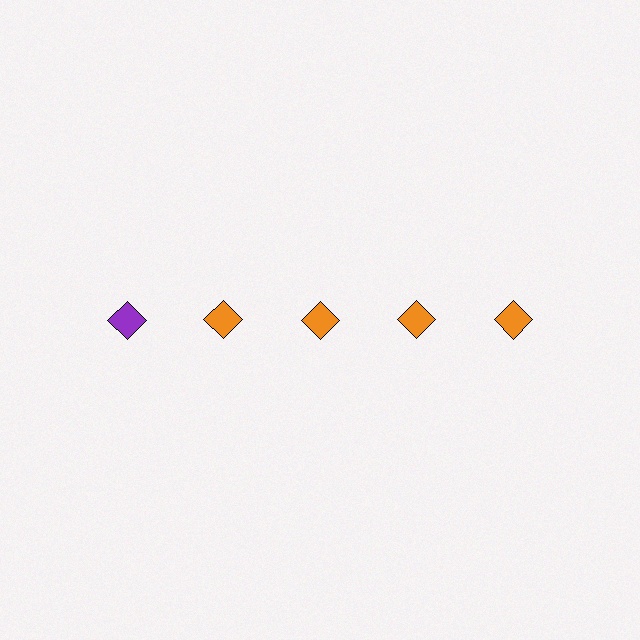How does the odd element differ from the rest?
It has a different color: purple instead of orange.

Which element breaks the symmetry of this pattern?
The purple diamond in the top row, leftmost column breaks the symmetry. All other shapes are orange diamonds.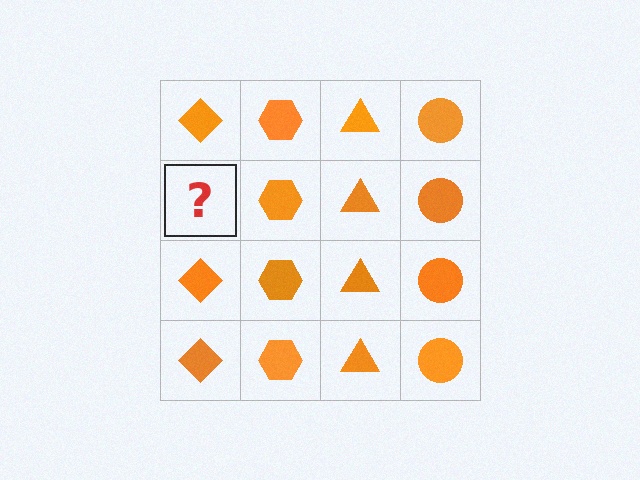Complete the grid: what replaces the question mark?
The question mark should be replaced with an orange diamond.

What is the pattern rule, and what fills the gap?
The rule is that each column has a consistent shape. The gap should be filled with an orange diamond.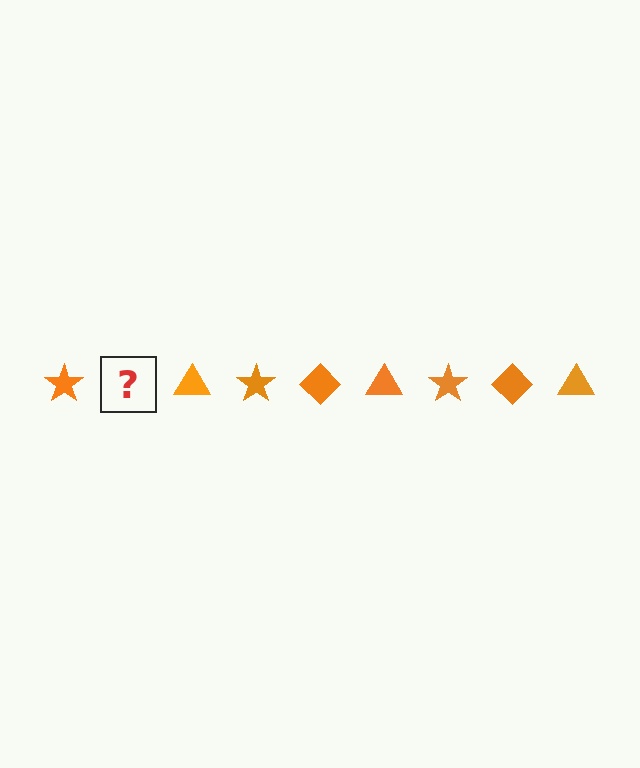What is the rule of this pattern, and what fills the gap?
The rule is that the pattern cycles through star, diamond, triangle shapes in orange. The gap should be filled with an orange diamond.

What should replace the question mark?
The question mark should be replaced with an orange diamond.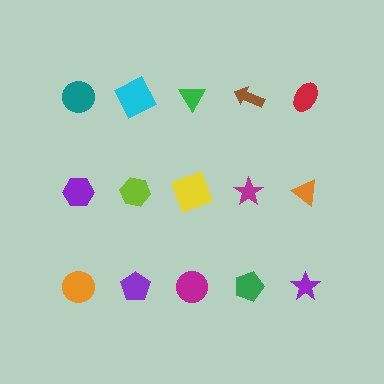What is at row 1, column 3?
A green triangle.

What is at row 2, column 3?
A yellow square.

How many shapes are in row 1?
5 shapes.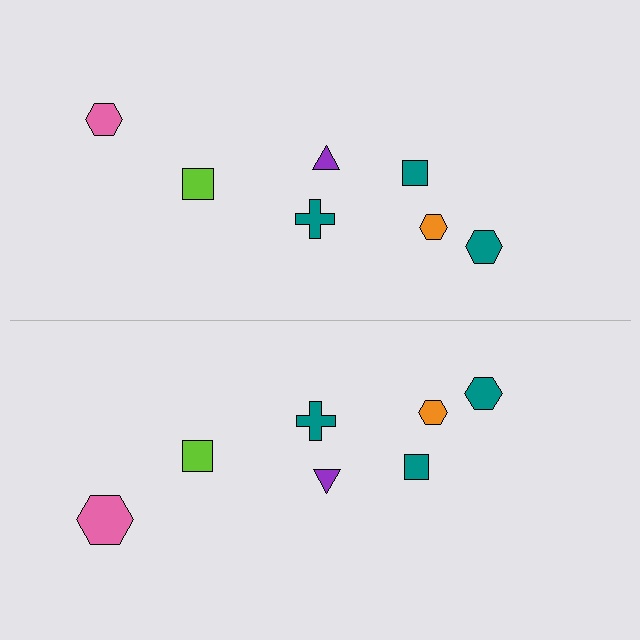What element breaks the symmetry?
The pink hexagon on the bottom side has a different size than its mirror counterpart.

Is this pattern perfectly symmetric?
No, the pattern is not perfectly symmetric. The pink hexagon on the bottom side has a different size than its mirror counterpart.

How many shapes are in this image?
There are 14 shapes in this image.